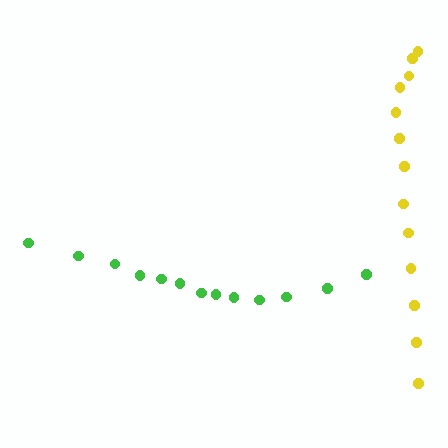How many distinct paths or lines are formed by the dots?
There are 2 distinct paths.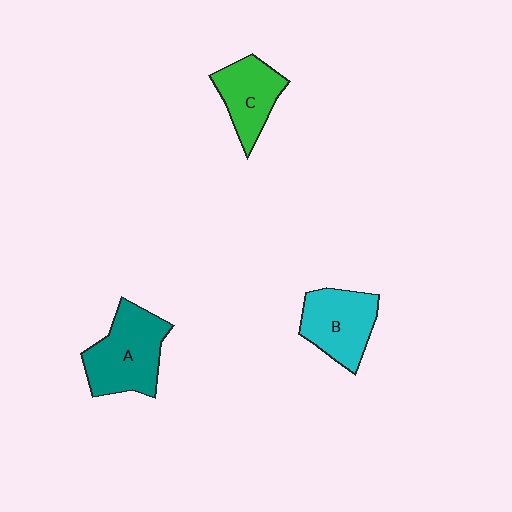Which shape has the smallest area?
Shape C (green).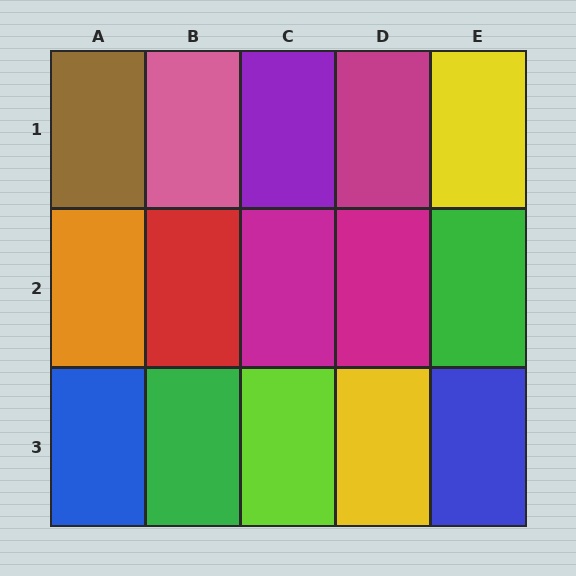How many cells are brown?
1 cell is brown.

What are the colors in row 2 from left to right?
Orange, red, magenta, magenta, green.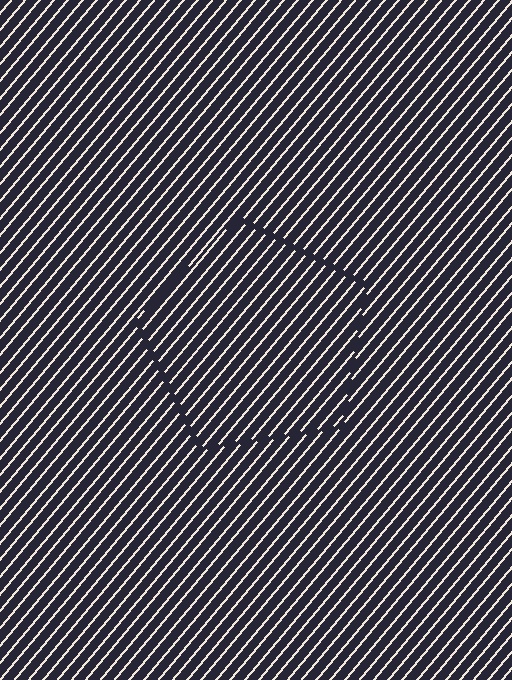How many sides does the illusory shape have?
5 sides — the line-ends trace a pentagon.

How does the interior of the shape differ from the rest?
The interior of the shape contains the same grating, shifted by half a period — the contour is defined by the phase discontinuity where line-ends from the inner and outer gratings abut.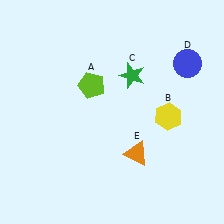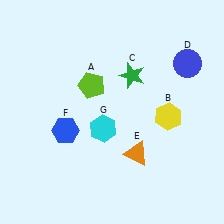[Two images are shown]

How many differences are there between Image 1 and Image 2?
There are 2 differences between the two images.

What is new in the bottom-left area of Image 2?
A blue hexagon (F) was added in the bottom-left area of Image 2.